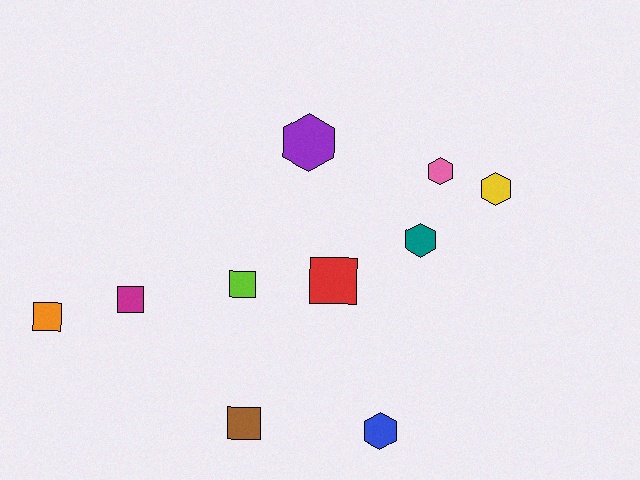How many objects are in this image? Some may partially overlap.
There are 10 objects.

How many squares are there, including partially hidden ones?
There are 5 squares.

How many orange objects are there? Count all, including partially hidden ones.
There is 1 orange object.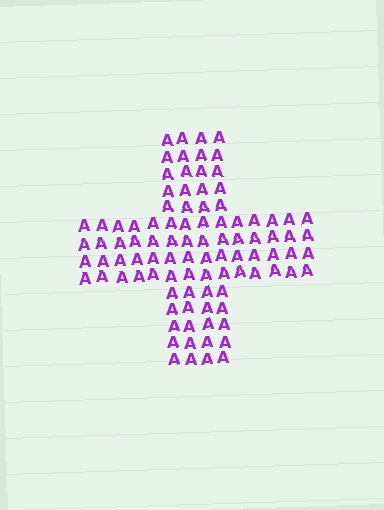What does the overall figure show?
The overall figure shows a cross.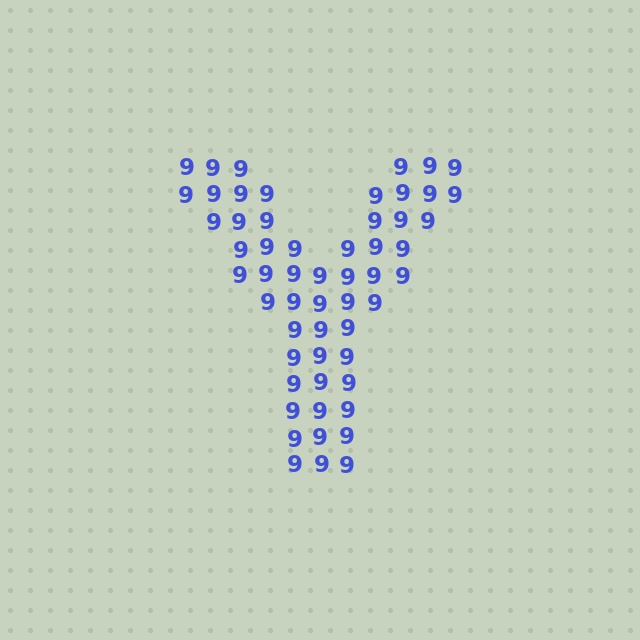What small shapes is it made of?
It is made of small digit 9's.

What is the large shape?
The large shape is the letter Y.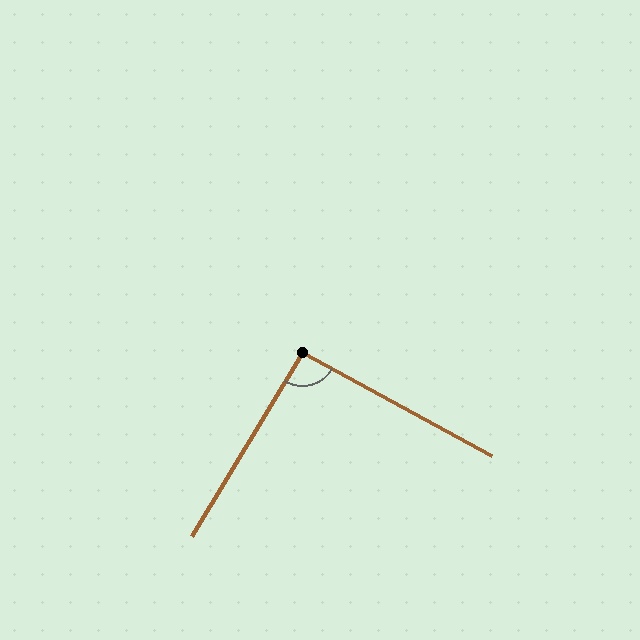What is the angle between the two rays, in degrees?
Approximately 93 degrees.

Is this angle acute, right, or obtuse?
It is approximately a right angle.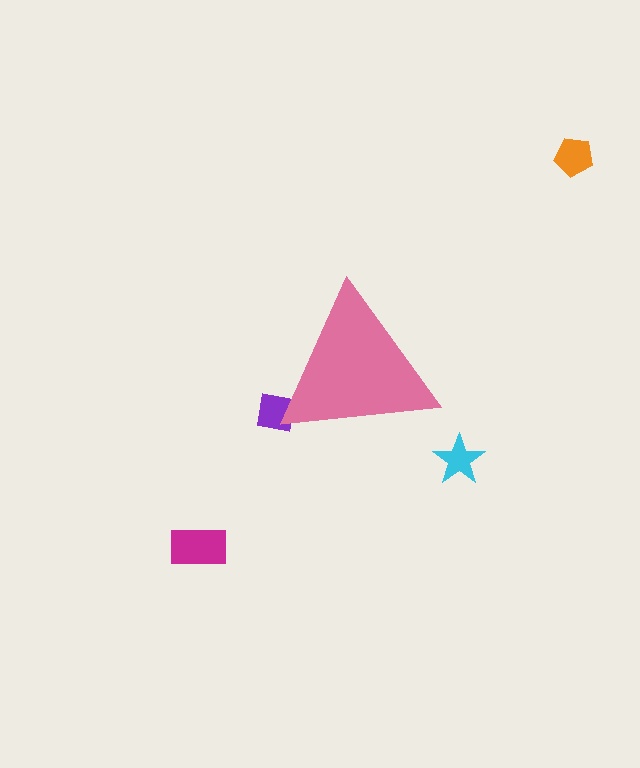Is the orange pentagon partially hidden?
No, the orange pentagon is fully visible.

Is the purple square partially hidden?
Yes, the purple square is partially hidden behind the pink triangle.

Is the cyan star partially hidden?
No, the cyan star is fully visible.